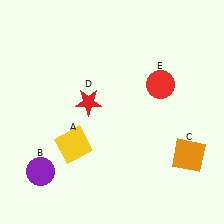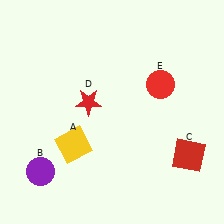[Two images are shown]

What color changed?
The square (C) changed from orange in Image 1 to red in Image 2.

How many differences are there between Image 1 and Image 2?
There is 1 difference between the two images.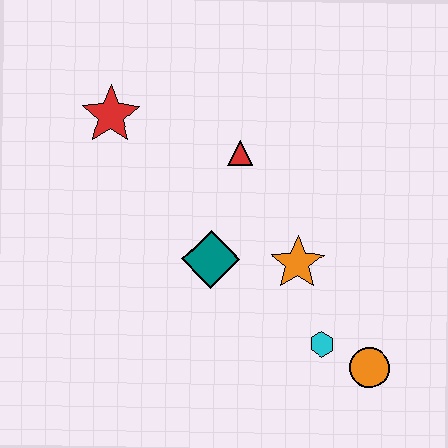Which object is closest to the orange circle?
The cyan hexagon is closest to the orange circle.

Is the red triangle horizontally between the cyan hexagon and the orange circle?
No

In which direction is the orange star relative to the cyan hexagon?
The orange star is above the cyan hexagon.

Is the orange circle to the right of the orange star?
Yes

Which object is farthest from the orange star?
The red star is farthest from the orange star.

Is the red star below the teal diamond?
No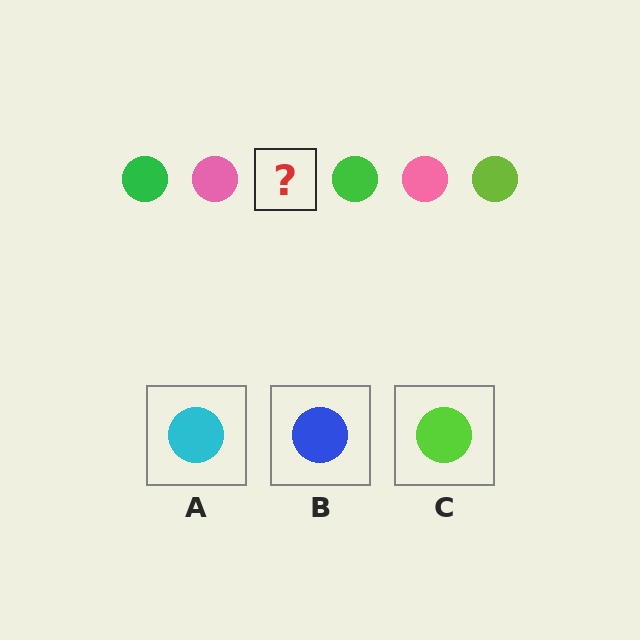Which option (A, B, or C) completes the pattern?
C.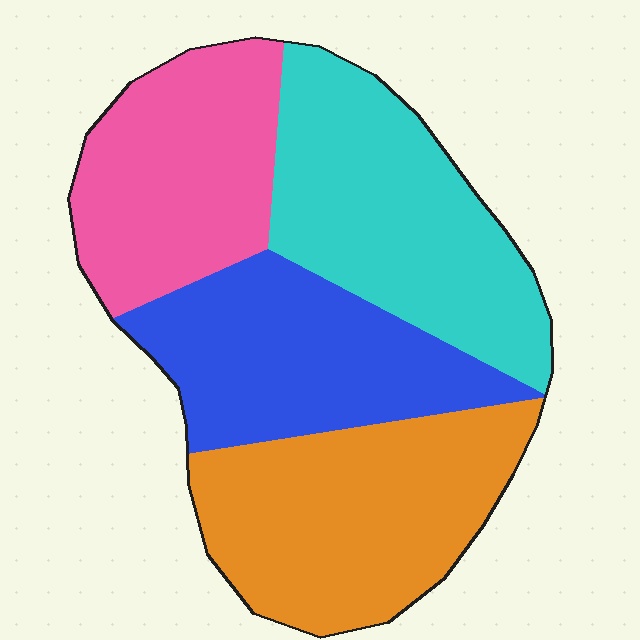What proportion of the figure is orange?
Orange takes up about one quarter (1/4) of the figure.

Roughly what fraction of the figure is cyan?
Cyan takes up about one quarter (1/4) of the figure.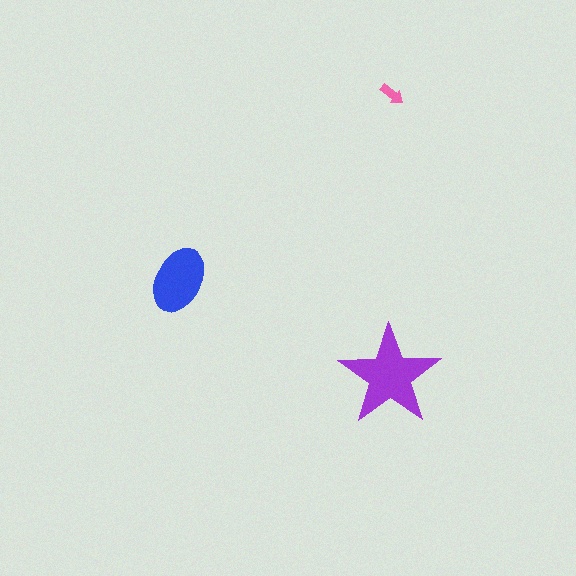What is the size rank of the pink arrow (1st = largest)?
3rd.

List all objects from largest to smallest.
The purple star, the blue ellipse, the pink arrow.